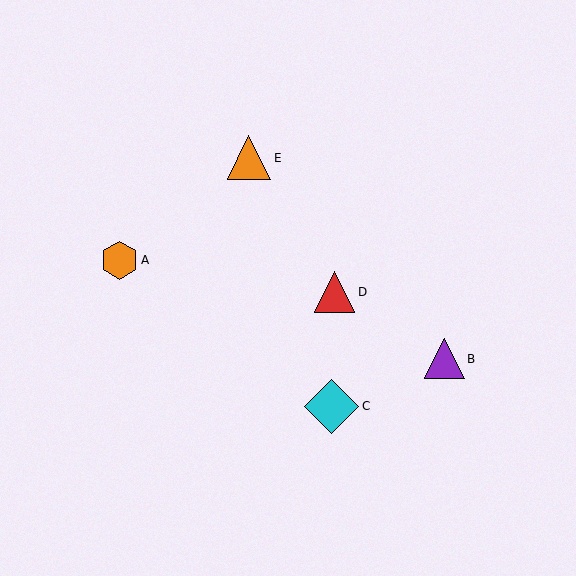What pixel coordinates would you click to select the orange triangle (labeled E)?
Click at (249, 158) to select the orange triangle E.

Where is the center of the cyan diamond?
The center of the cyan diamond is at (332, 406).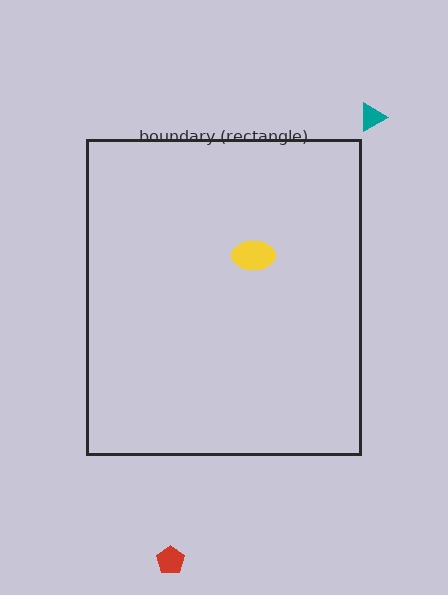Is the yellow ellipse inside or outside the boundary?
Inside.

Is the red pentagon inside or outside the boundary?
Outside.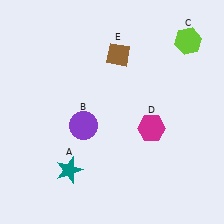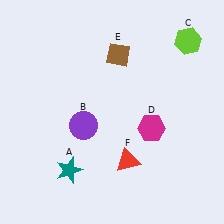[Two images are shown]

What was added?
A red triangle (F) was added in Image 2.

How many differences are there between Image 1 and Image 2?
There is 1 difference between the two images.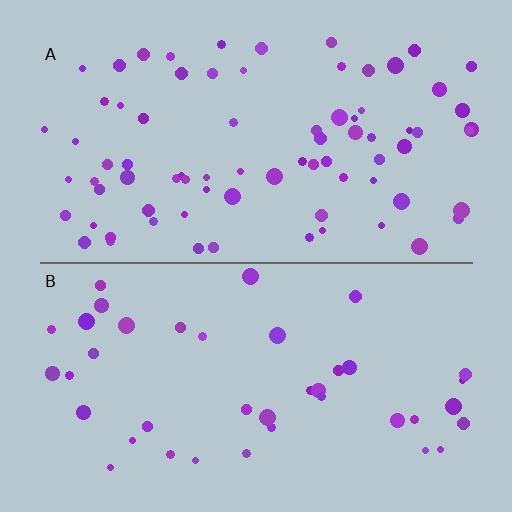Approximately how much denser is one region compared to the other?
Approximately 1.9× — region A over region B.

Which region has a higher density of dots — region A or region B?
A (the top).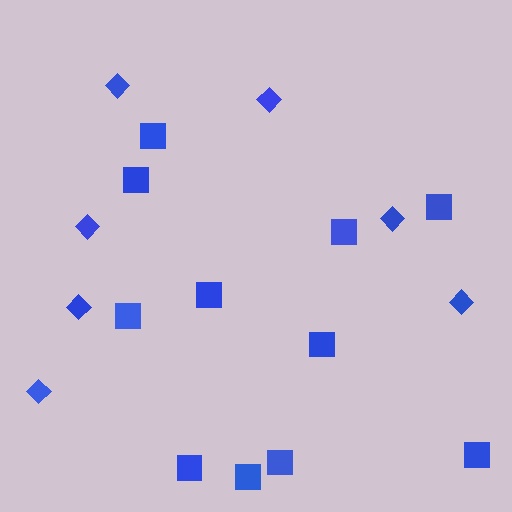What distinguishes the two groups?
There are 2 groups: one group of squares (11) and one group of diamonds (7).